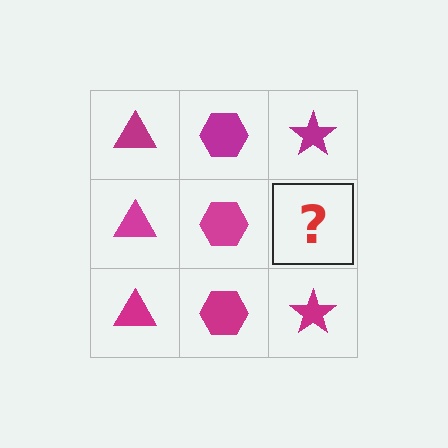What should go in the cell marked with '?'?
The missing cell should contain a magenta star.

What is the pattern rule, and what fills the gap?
The rule is that each column has a consistent shape. The gap should be filled with a magenta star.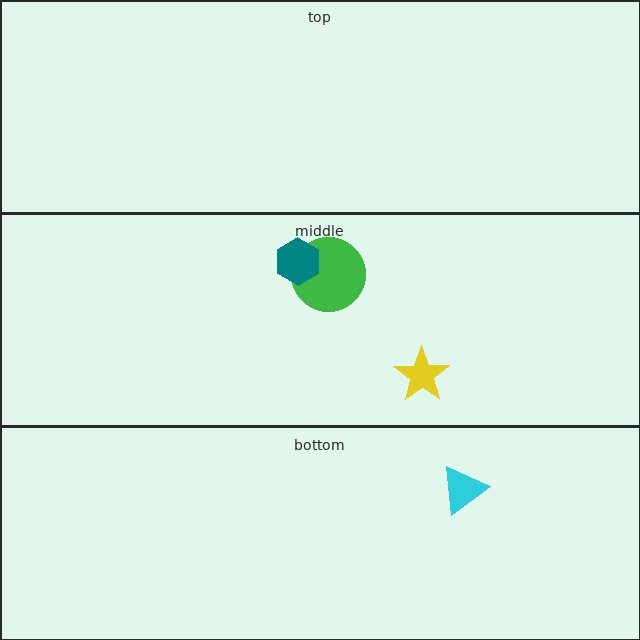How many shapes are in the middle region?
3.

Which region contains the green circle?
The middle region.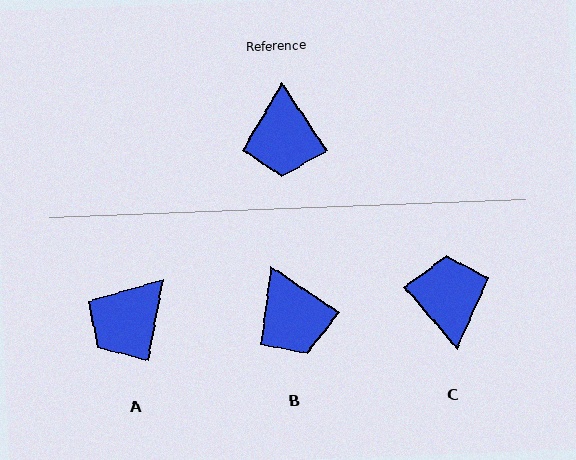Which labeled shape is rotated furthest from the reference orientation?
C, about 173 degrees away.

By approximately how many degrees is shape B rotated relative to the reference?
Approximately 22 degrees counter-clockwise.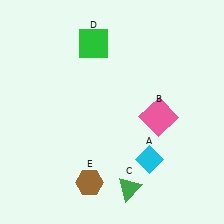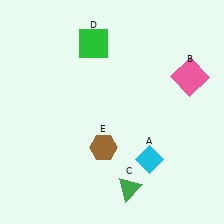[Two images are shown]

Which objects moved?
The objects that moved are: the pink square (B), the brown hexagon (E).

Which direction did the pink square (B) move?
The pink square (B) moved up.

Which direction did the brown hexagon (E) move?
The brown hexagon (E) moved up.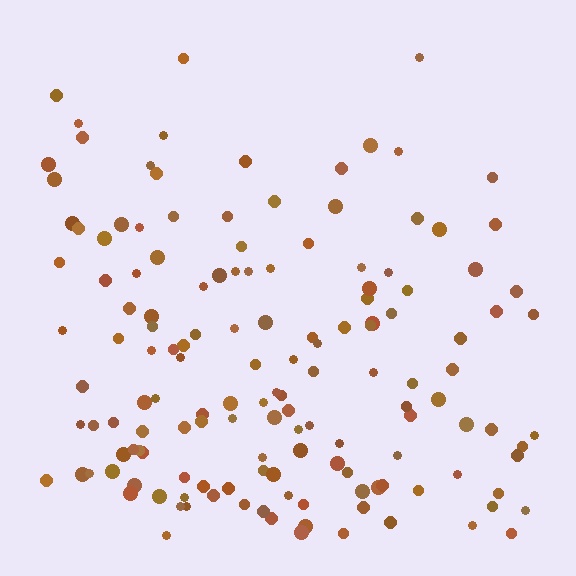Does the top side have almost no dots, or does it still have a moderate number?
Still a moderate number, just noticeably fewer than the bottom.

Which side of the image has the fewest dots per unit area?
The top.